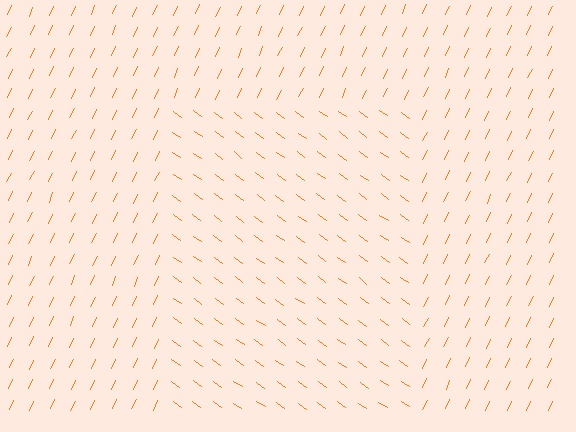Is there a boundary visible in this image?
Yes, there is a texture boundary formed by a change in line orientation.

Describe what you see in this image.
The image is filled with small orange line segments. A rectangle region in the image has lines oriented differently from the surrounding lines, creating a visible texture boundary.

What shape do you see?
I see a rectangle.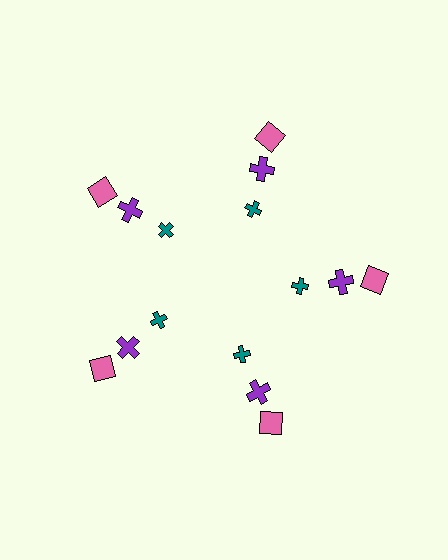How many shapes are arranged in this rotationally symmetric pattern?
There are 15 shapes, arranged in 5 groups of 3.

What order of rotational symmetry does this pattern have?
This pattern has 5-fold rotational symmetry.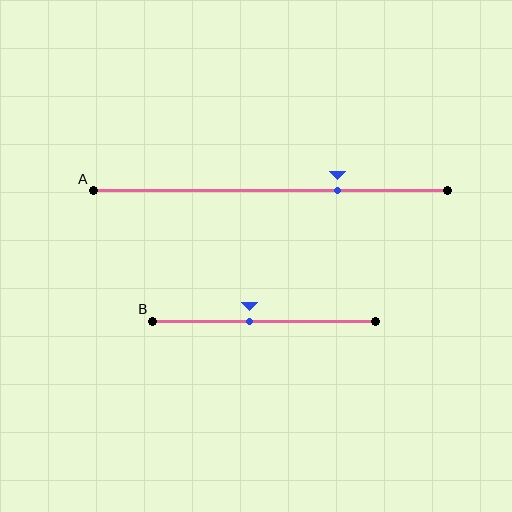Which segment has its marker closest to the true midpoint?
Segment B has its marker closest to the true midpoint.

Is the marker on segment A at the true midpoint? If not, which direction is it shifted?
No, the marker on segment A is shifted to the right by about 19% of the segment length.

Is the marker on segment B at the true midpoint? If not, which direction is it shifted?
No, the marker on segment B is shifted to the left by about 7% of the segment length.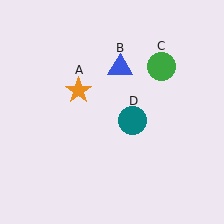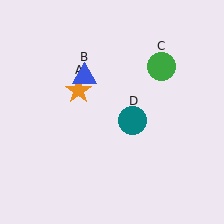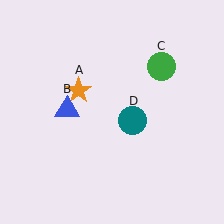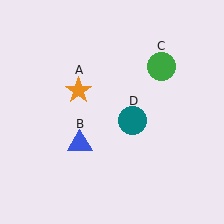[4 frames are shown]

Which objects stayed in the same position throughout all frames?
Orange star (object A) and green circle (object C) and teal circle (object D) remained stationary.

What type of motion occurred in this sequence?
The blue triangle (object B) rotated counterclockwise around the center of the scene.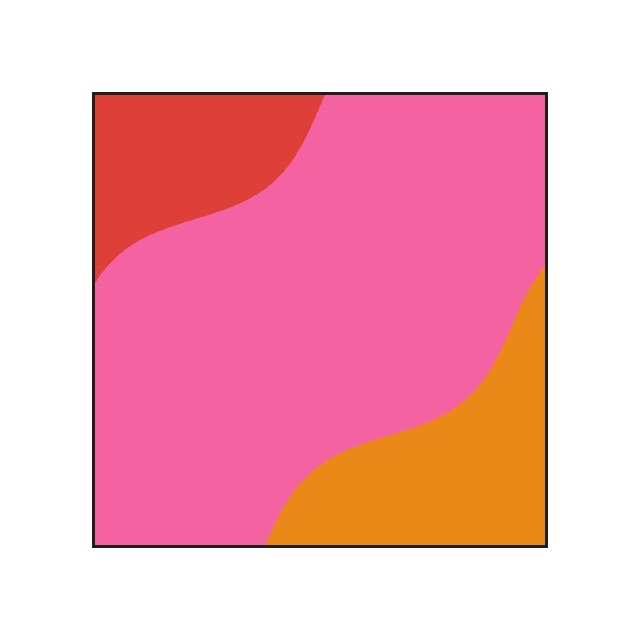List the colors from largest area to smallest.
From largest to smallest: pink, orange, red.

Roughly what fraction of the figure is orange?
Orange takes up about one sixth (1/6) of the figure.